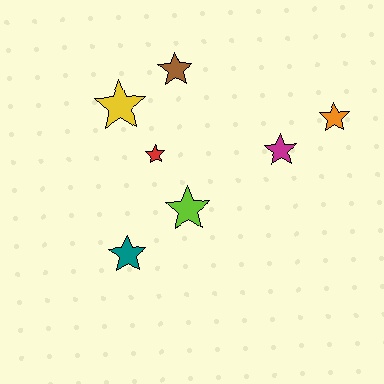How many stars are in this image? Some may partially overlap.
There are 7 stars.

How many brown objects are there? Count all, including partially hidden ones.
There is 1 brown object.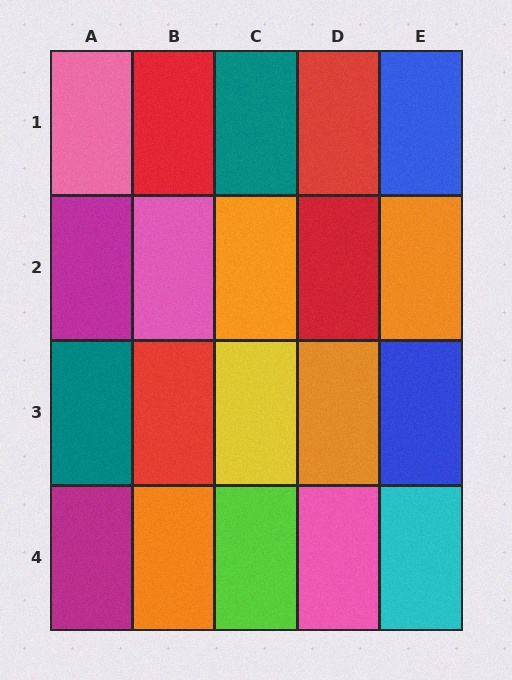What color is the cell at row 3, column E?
Blue.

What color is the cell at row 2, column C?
Orange.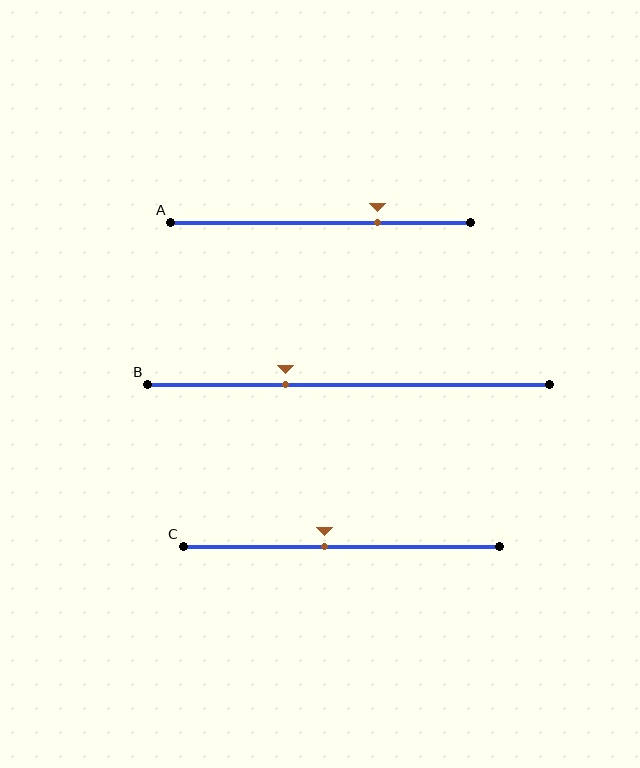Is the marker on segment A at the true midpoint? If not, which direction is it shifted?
No, the marker on segment A is shifted to the right by about 19% of the segment length.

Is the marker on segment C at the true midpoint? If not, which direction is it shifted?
No, the marker on segment C is shifted to the left by about 5% of the segment length.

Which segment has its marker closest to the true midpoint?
Segment C has its marker closest to the true midpoint.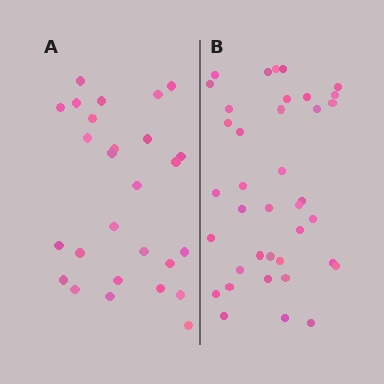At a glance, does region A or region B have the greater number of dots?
Region B (the right region) has more dots.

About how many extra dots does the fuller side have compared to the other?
Region B has roughly 12 or so more dots than region A.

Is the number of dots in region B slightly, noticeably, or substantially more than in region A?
Region B has noticeably more, but not dramatically so. The ratio is roughly 1.4 to 1.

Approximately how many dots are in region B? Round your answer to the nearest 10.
About 40 dots. (The exact count is 38, which rounds to 40.)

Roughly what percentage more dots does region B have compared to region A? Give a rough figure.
About 40% more.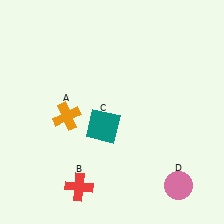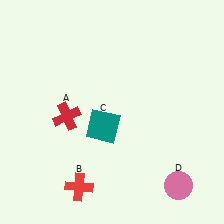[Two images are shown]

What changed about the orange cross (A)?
In Image 1, A is orange. In Image 2, it changed to red.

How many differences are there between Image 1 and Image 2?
There is 1 difference between the two images.